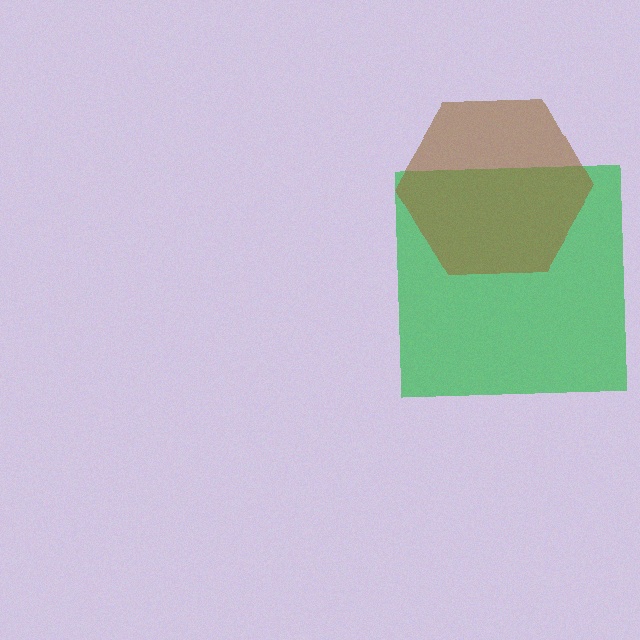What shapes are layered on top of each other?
The layered shapes are: a green square, a brown hexagon.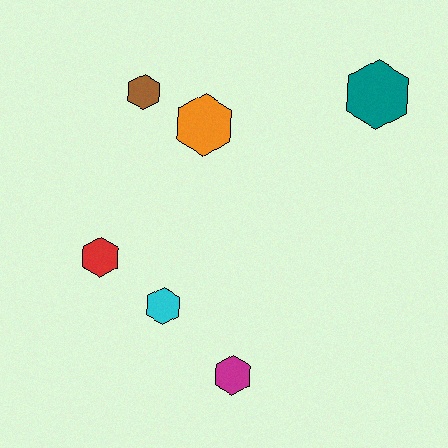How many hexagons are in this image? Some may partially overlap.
There are 6 hexagons.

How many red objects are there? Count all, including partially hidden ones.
There is 1 red object.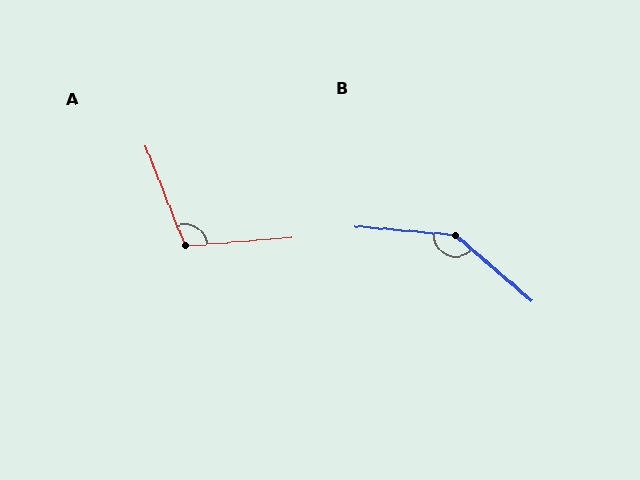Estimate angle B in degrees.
Approximately 144 degrees.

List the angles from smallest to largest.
A (107°), B (144°).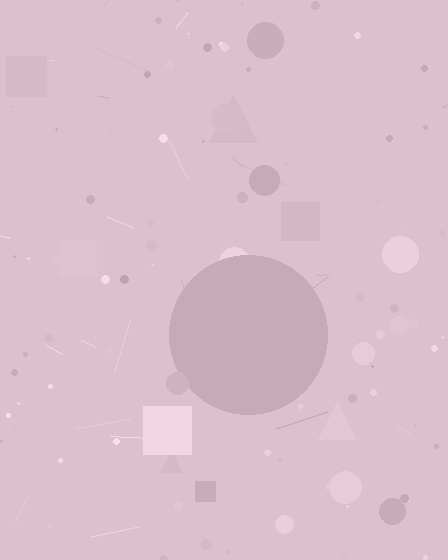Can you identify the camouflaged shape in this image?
The camouflaged shape is a circle.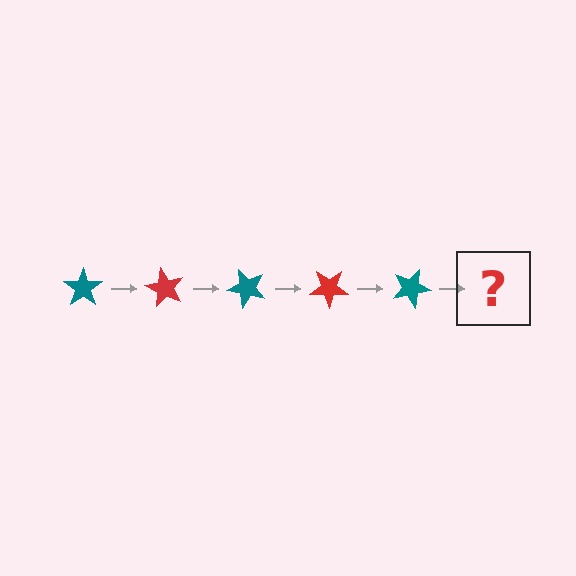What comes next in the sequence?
The next element should be a red star, rotated 300 degrees from the start.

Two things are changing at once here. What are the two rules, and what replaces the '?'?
The two rules are that it rotates 60 degrees each step and the color cycles through teal and red. The '?' should be a red star, rotated 300 degrees from the start.